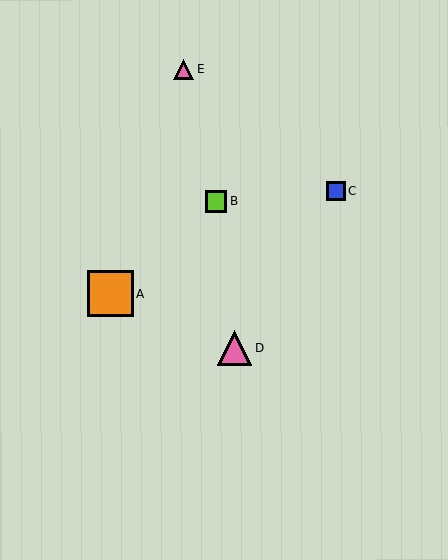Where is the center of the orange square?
The center of the orange square is at (111, 294).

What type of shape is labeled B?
Shape B is a lime square.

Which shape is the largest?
The orange square (labeled A) is the largest.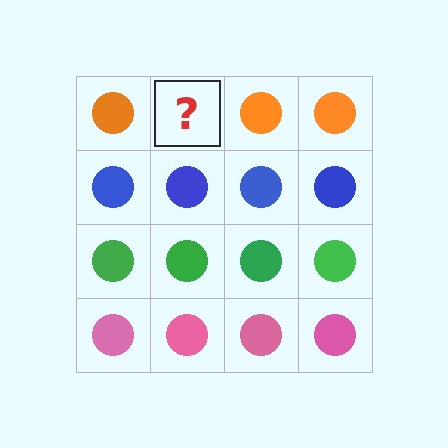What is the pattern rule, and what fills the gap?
The rule is that each row has a consistent color. The gap should be filled with an orange circle.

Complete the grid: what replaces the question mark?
The question mark should be replaced with an orange circle.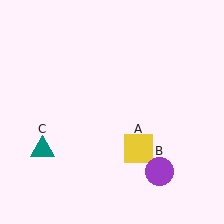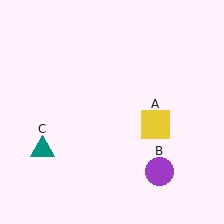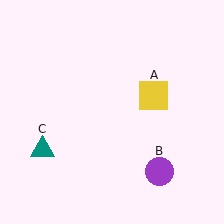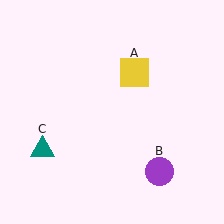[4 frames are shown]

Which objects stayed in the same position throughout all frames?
Purple circle (object B) and teal triangle (object C) remained stationary.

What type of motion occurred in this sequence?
The yellow square (object A) rotated counterclockwise around the center of the scene.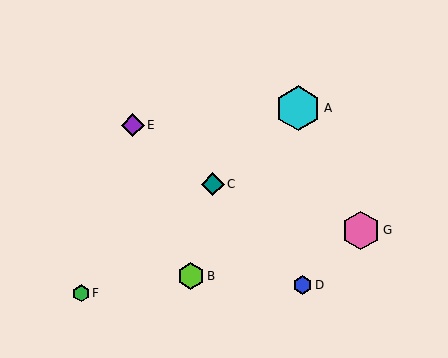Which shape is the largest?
The cyan hexagon (labeled A) is the largest.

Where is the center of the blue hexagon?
The center of the blue hexagon is at (303, 285).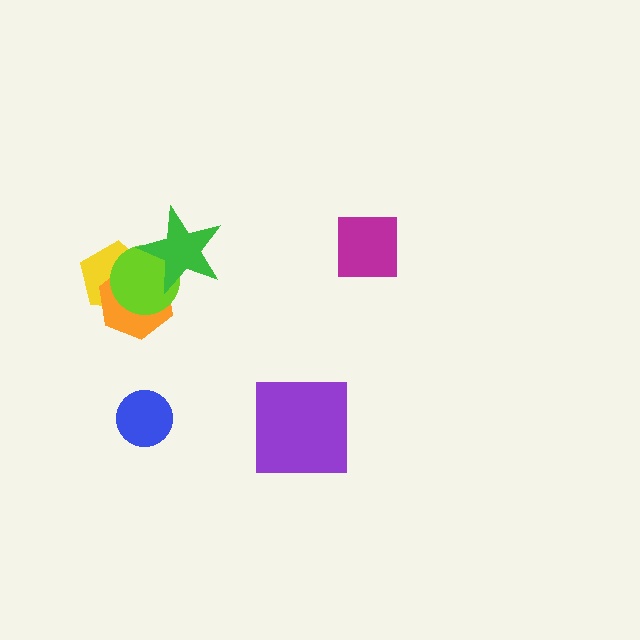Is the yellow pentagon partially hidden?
Yes, it is partially covered by another shape.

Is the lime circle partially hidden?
Yes, it is partially covered by another shape.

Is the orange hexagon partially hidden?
Yes, it is partially covered by another shape.